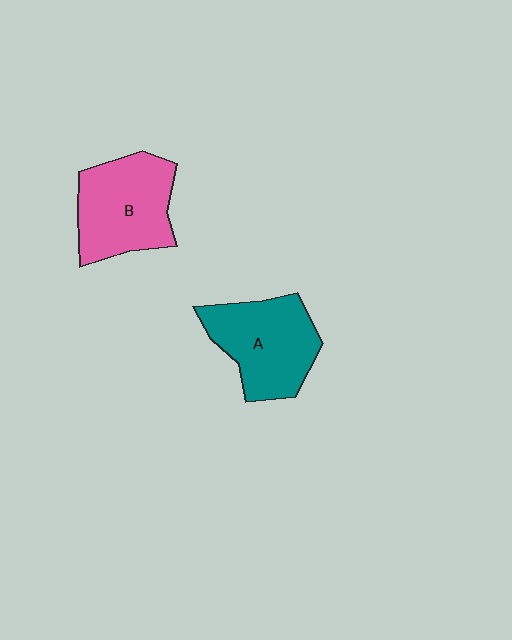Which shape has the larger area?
Shape B (pink).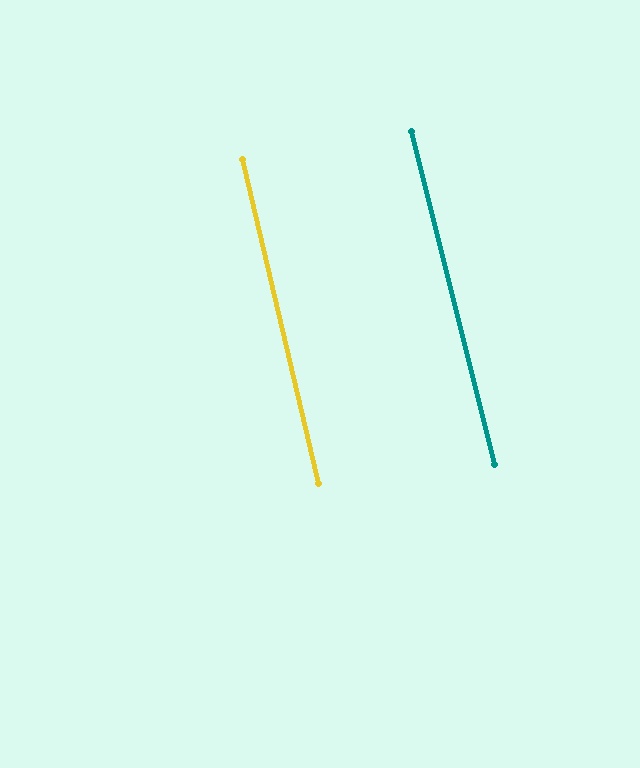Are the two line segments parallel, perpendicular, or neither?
Parallel — their directions differ by only 0.9°.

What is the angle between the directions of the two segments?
Approximately 1 degree.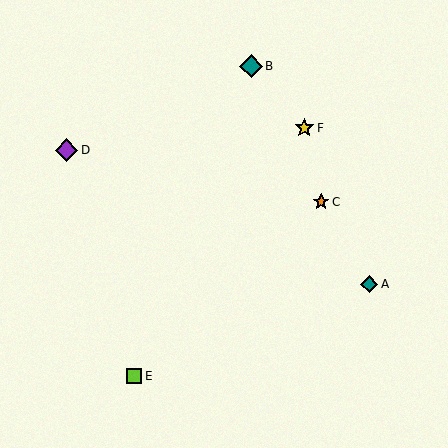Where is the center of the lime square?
The center of the lime square is at (134, 376).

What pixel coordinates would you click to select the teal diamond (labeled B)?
Click at (251, 66) to select the teal diamond B.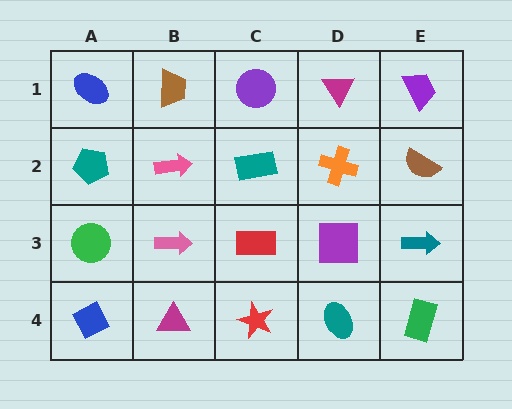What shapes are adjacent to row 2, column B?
A brown trapezoid (row 1, column B), a pink arrow (row 3, column B), a teal pentagon (row 2, column A), a teal rectangle (row 2, column C).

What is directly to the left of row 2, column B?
A teal pentagon.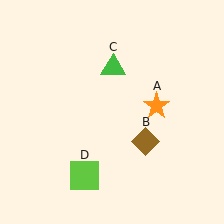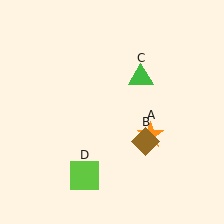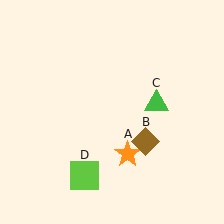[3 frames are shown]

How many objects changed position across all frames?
2 objects changed position: orange star (object A), green triangle (object C).